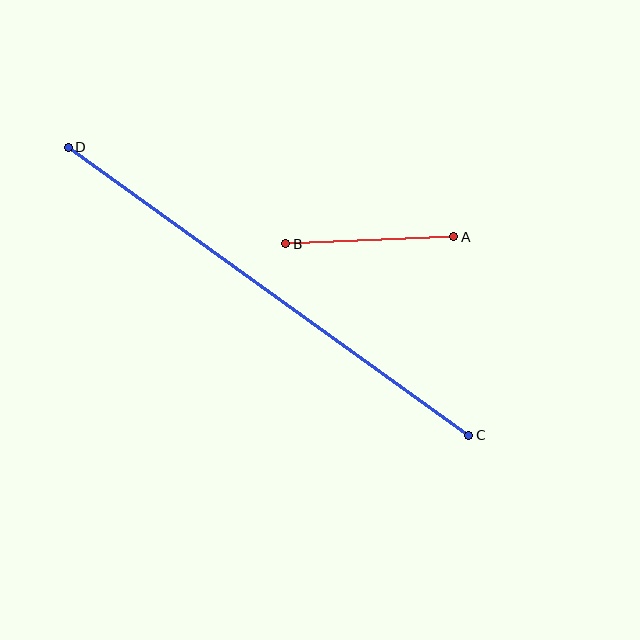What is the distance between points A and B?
The distance is approximately 168 pixels.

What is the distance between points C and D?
The distance is approximately 493 pixels.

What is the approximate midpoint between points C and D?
The midpoint is at approximately (269, 291) pixels.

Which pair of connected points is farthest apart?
Points C and D are farthest apart.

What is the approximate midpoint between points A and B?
The midpoint is at approximately (370, 240) pixels.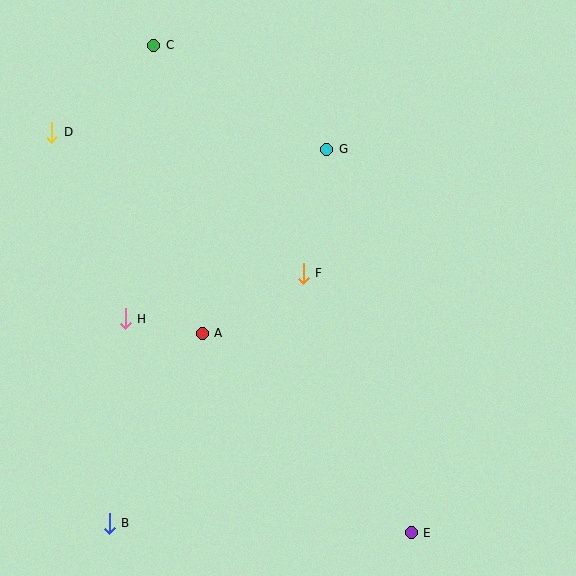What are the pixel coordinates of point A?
Point A is at (202, 333).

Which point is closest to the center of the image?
Point F at (303, 273) is closest to the center.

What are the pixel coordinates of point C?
Point C is at (154, 45).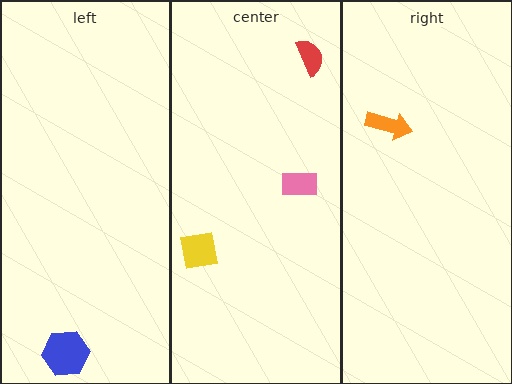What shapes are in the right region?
The orange arrow.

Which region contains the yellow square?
The center region.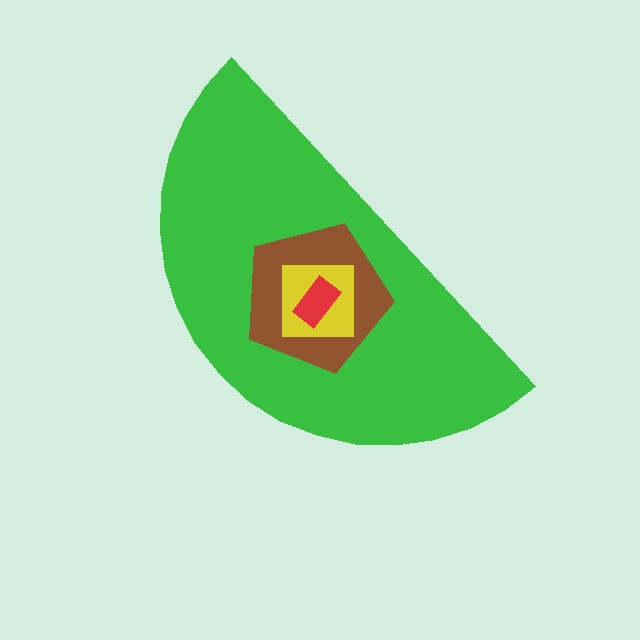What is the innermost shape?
The red rectangle.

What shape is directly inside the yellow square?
The red rectangle.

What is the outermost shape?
The green semicircle.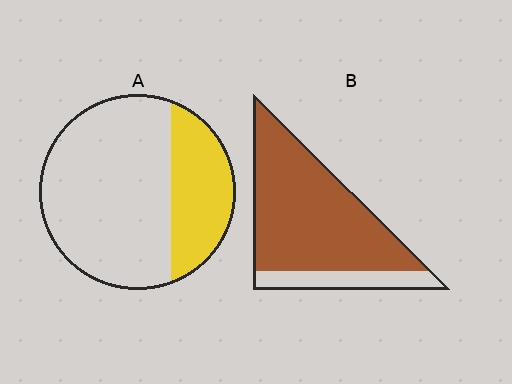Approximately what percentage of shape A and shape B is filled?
A is approximately 30% and B is approximately 80%.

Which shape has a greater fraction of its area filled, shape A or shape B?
Shape B.